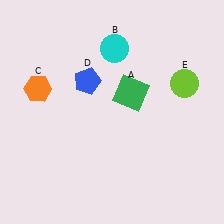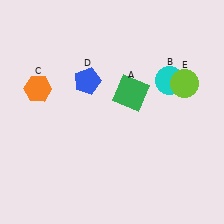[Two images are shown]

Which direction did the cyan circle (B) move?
The cyan circle (B) moved right.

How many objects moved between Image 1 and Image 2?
1 object moved between the two images.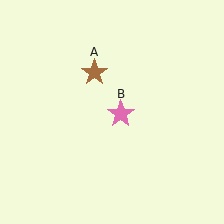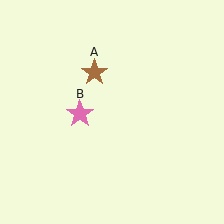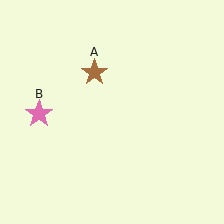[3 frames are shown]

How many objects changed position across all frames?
1 object changed position: pink star (object B).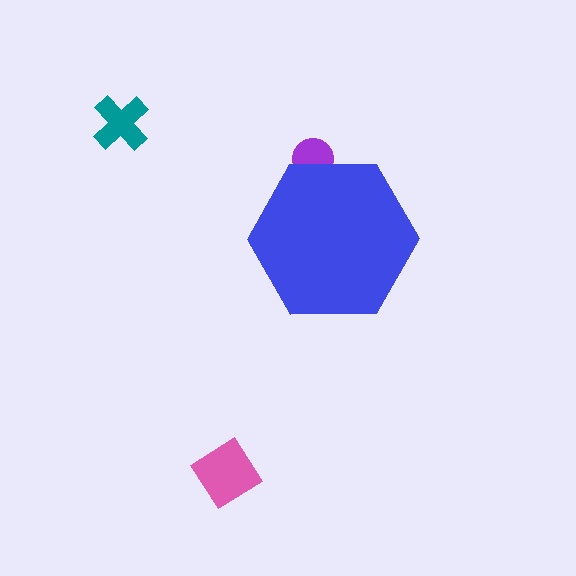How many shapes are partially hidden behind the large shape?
1 shape is partially hidden.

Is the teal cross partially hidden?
No, the teal cross is fully visible.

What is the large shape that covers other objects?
A blue hexagon.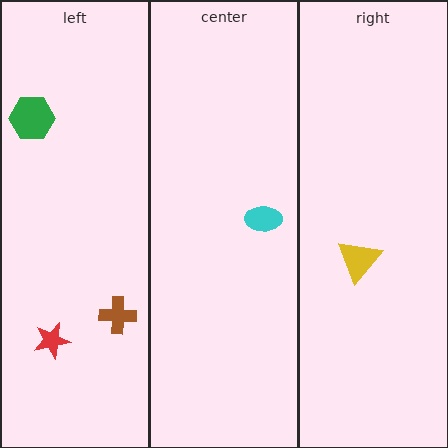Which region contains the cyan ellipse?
The center region.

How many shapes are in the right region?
1.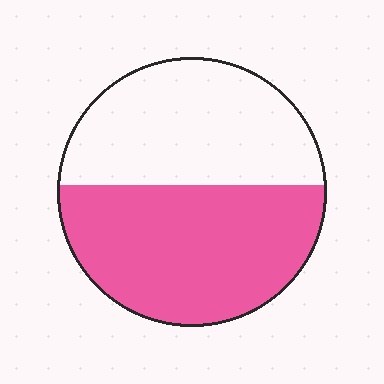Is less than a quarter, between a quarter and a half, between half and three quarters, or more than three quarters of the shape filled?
Between half and three quarters.